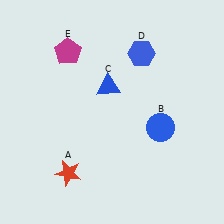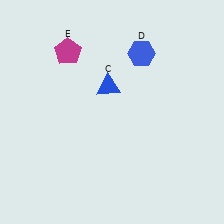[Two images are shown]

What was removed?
The red star (A), the blue circle (B) were removed in Image 2.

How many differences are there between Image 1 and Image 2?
There are 2 differences between the two images.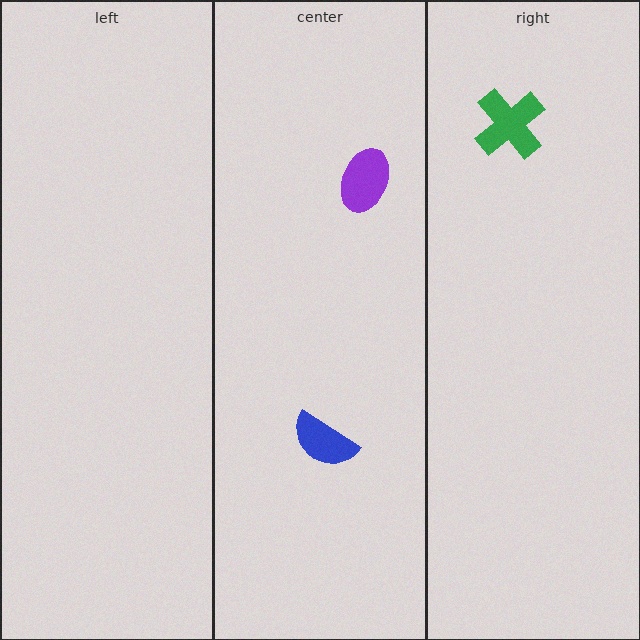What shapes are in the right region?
The green cross.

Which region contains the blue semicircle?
The center region.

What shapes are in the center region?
The purple ellipse, the blue semicircle.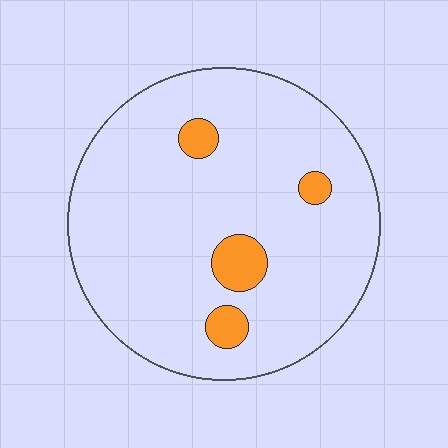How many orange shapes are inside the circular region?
4.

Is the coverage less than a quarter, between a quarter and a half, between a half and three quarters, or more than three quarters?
Less than a quarter.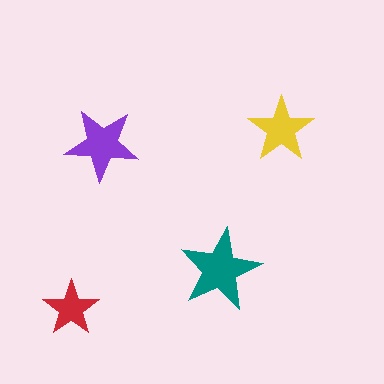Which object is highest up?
The yellow star is topmost.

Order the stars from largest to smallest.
the teal one, the purple one, the yellow one, the red one.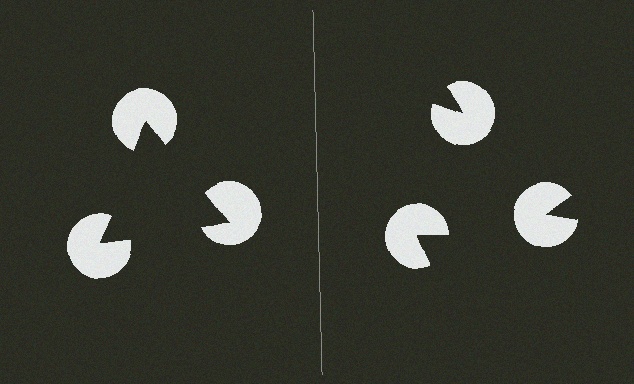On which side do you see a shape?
An illusory triangle appears on the left side. On the right side the wedge cuts are rotated, so no coherent shape forms.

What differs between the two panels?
The pac-man discs are positioned identically on both sides; only the wedge orientations differ. On the left they align to a triangle; on the right they are misaligned.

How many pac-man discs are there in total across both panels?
6 — 3 on each side.